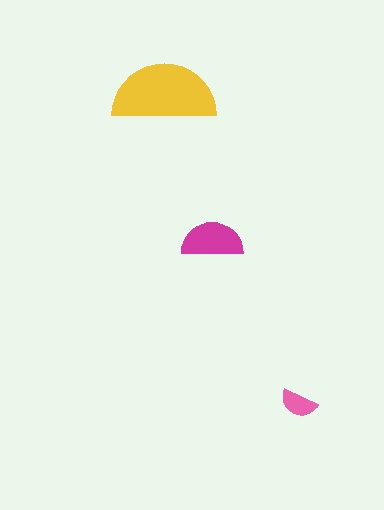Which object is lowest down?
The pink semicircle is bottommost.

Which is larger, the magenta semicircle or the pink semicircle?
The magenta one.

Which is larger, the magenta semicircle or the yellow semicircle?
The yellow one.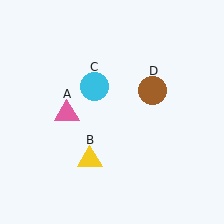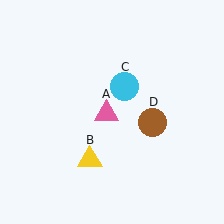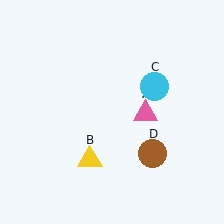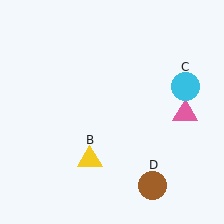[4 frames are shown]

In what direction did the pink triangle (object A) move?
The pink triangle (object A) moved right.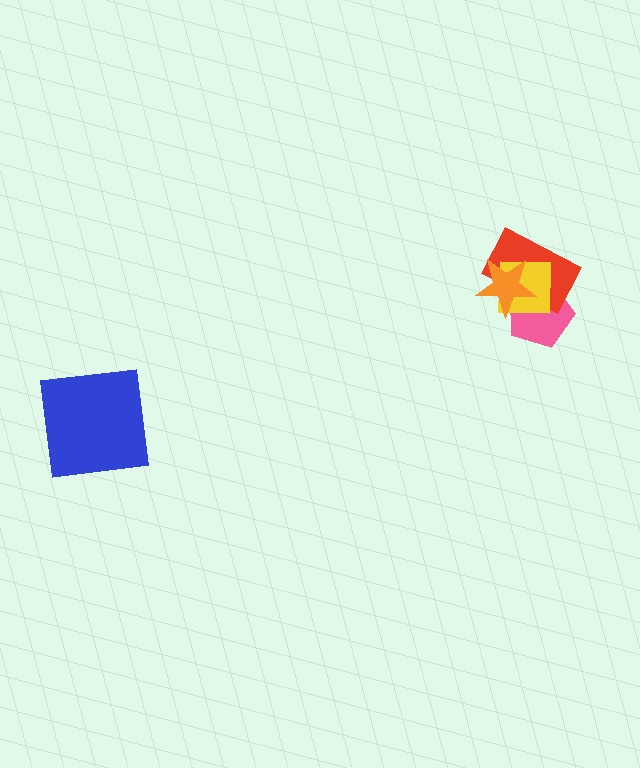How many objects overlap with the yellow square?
3 objects overlap with the yellow square.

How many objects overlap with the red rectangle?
3 objects overlap with the red rectangle.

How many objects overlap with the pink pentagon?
3 objects overlap with the pink pentagon.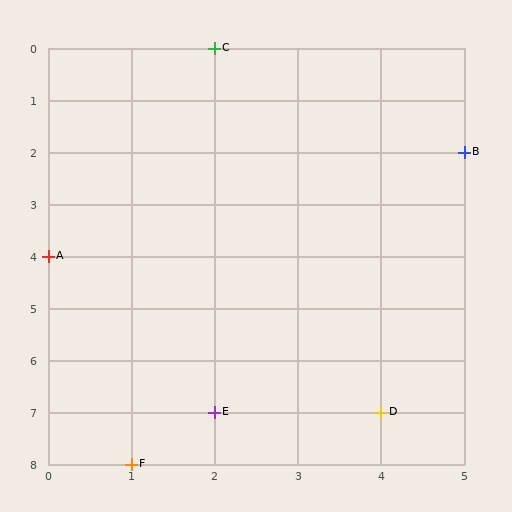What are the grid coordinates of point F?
Point F is at grid coordinates (1, 8).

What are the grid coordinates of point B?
Point B is at grid coordinates (5, 2).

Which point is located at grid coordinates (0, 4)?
Point A is at (0, 4).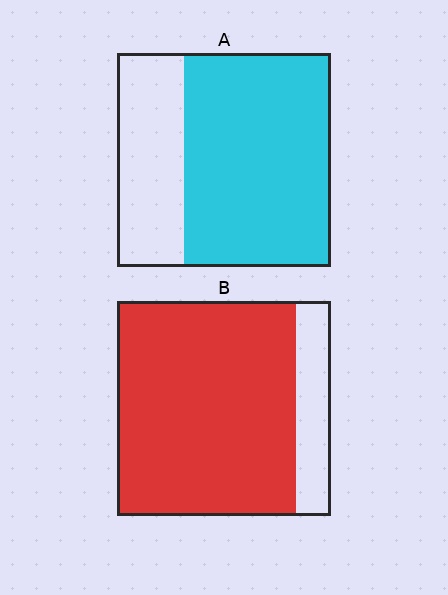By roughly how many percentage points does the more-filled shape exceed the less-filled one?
By roughly 15 percentage points (B over A).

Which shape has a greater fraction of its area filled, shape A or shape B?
Shape B.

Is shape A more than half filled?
Yes.